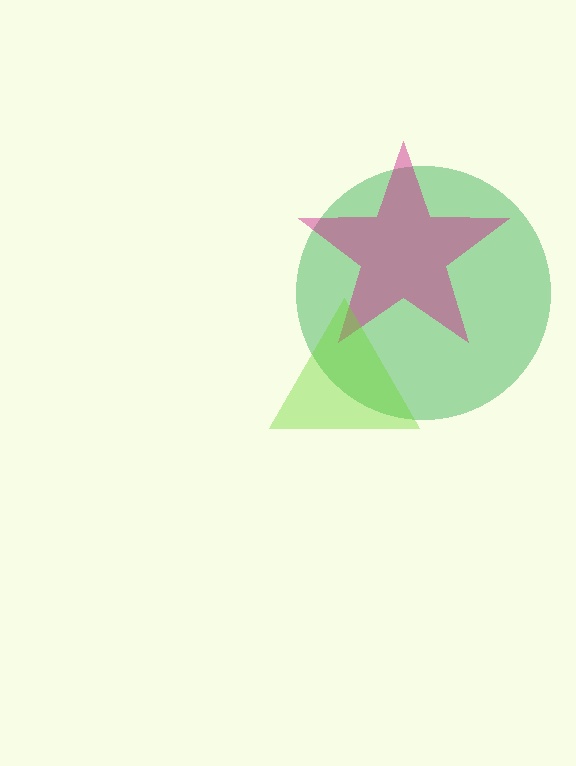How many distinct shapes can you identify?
There are 3 distinct shapes: a green circle, a magenta star, a lime triangle.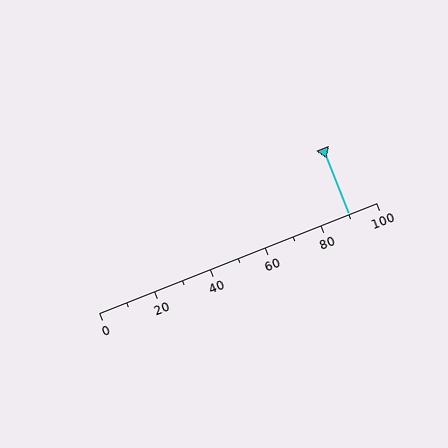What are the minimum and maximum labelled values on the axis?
The axis runs from 0 to 100.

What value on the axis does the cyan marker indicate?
The marker indicates approximately 90.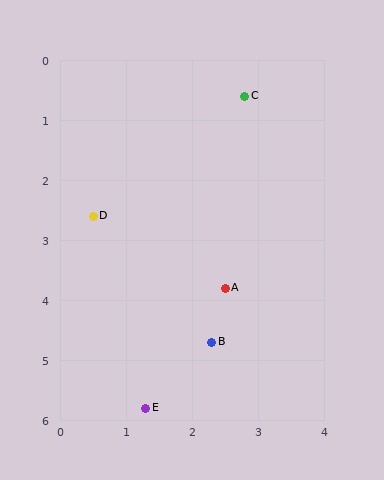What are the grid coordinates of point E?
Point E is at approximately (1.3, 5.8).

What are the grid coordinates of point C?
Point C is at approximately (2.8, 0.6).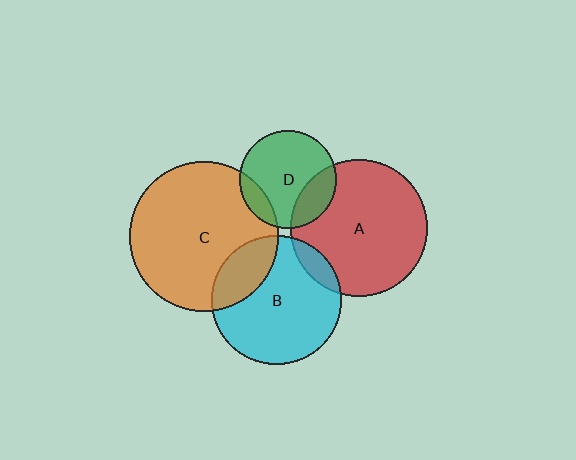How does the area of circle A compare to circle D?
Approximately 2.0 times.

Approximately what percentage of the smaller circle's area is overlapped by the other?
Approximately 15%.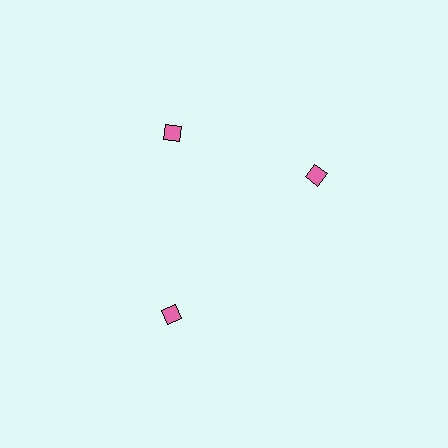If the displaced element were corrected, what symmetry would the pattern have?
It would have 3-fold rotational symmetry — the pattern would map onto itself every 120 degrees.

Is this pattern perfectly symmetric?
No. The 3 pink diamonds are arranged in a ring, but one element near the 3 o'clock position is rotated out of alignment along the ring, breaking the 3-fold rotational symmetry.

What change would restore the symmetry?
The symmetry would be restored by rotating it back into even spacing with its neighbors so that all 3 diamonds sit at equal angles and equal distance from the center.